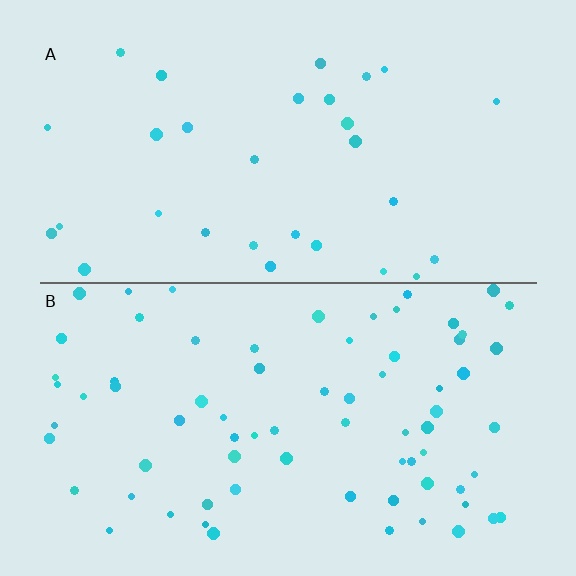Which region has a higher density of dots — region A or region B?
B (the bottom).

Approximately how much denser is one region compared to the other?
Approximately 2.4× — region B over region A.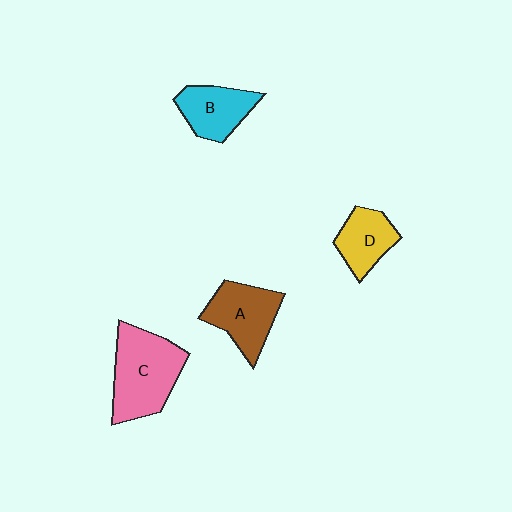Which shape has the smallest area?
Shape D (yellow).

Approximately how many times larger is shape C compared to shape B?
Approximately 1.6 times.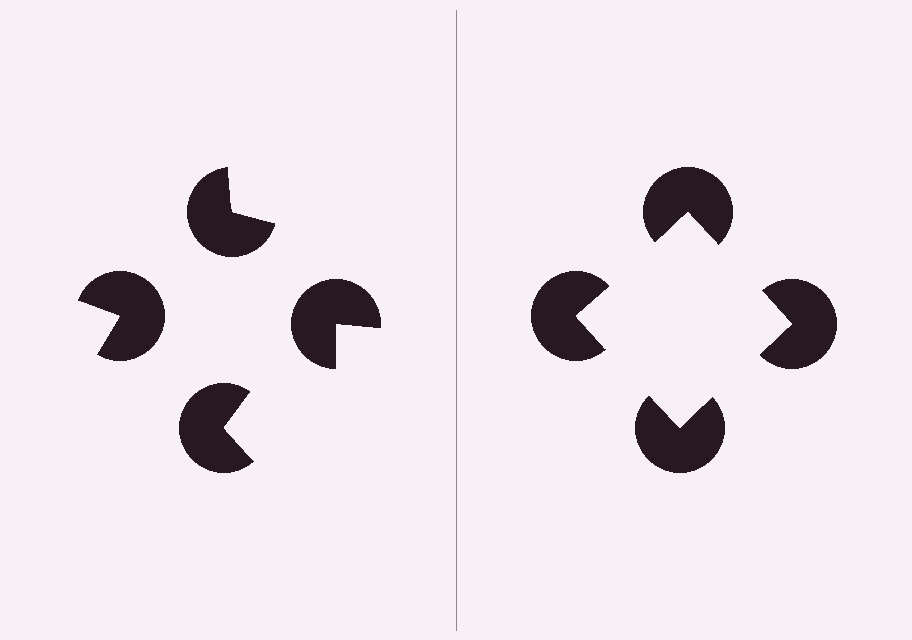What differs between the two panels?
The pac-man discs are positioned identically on both sides; only the wedge orientations differ. On the right they align to a square; on the left they are misaligned.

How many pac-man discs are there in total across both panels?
8 — 4 on each side.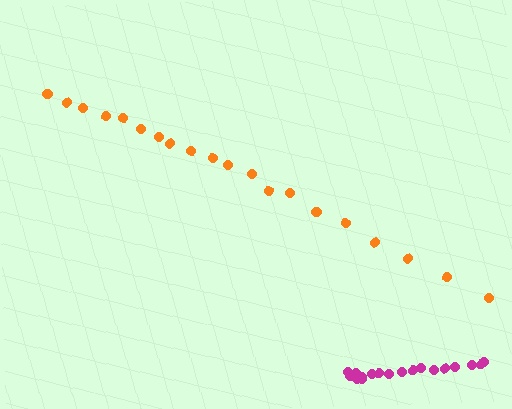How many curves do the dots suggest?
There are 2 distinct paths.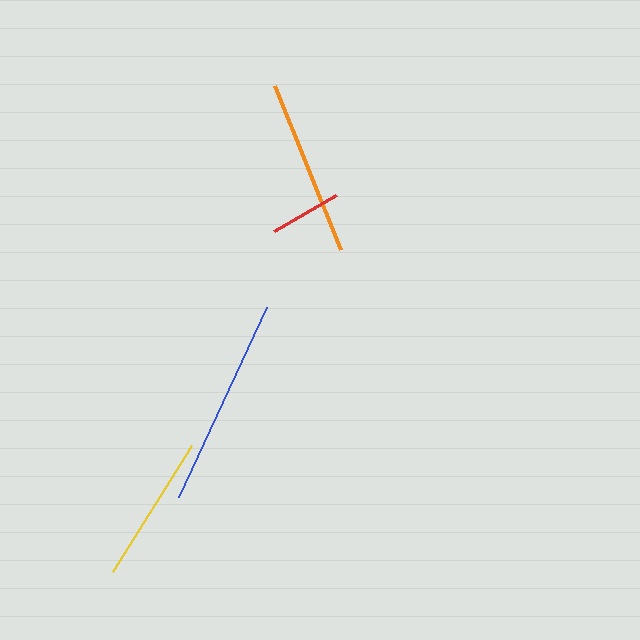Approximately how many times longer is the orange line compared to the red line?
The orange line is approximately 2.5 times the length of the red line.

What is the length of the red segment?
The red segment is approximately 71 pixels long.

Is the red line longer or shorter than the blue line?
The blue line is longer than the red line.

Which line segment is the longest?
The blue line is the longest at approximately 209 pixels.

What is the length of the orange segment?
The orange segment is approximately 176 pixels long.